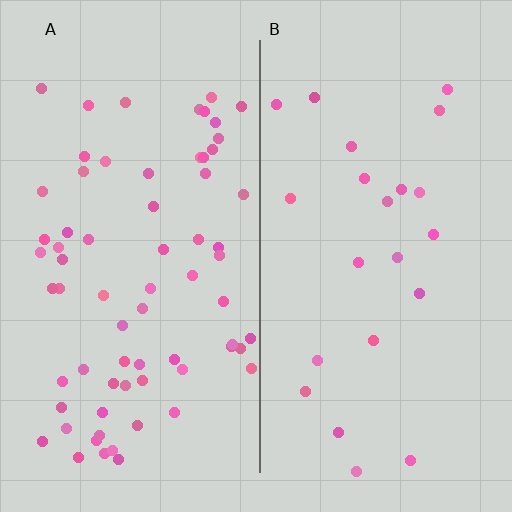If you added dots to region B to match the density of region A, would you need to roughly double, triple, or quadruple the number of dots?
Approximately triple.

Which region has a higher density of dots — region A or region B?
A (the left).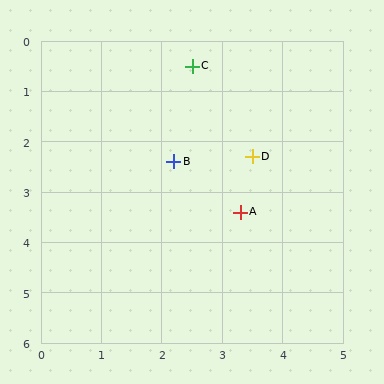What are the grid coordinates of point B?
Point B is at approximately (2.2, 2.4).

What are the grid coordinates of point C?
Point C is at approximately (2.5, 0.5).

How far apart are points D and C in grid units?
Points D and C are about 2.1 grid units apart.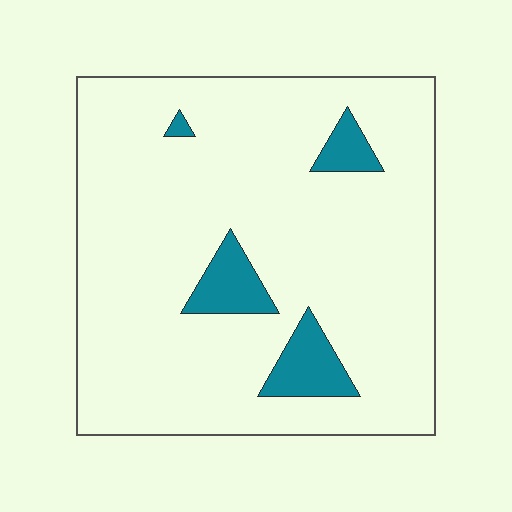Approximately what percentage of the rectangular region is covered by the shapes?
Approximately 10%.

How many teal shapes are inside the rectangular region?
4.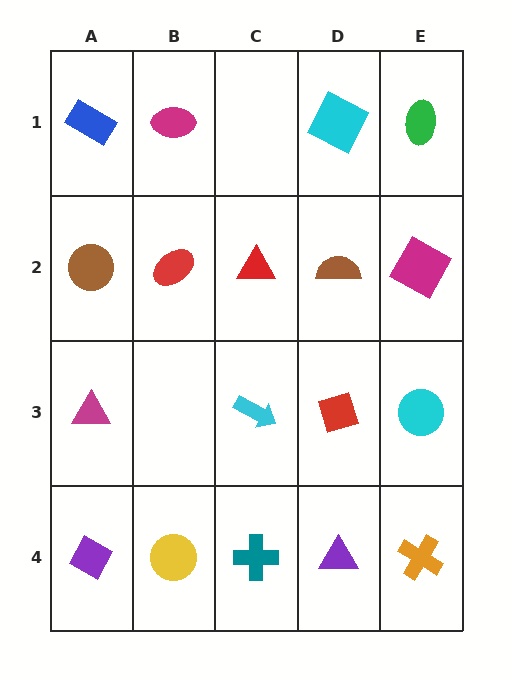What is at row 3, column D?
A red diamond.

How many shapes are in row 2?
5 shapes.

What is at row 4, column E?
An orange cross.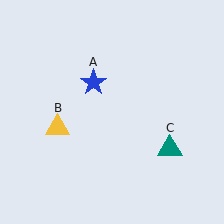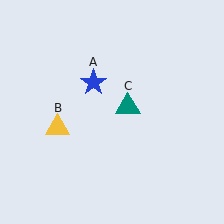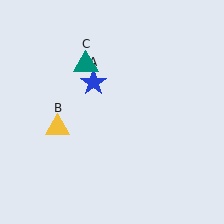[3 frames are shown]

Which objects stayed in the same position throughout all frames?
Blue star (object A) and yellow triangle (object B) remained stationary.